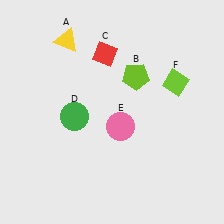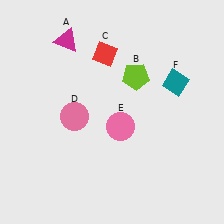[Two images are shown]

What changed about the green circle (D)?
In Image 1, D is green. In Image 2, it changed to pink.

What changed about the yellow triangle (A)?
In Image 1, A is yellow. In Image 2, it changed to magenta.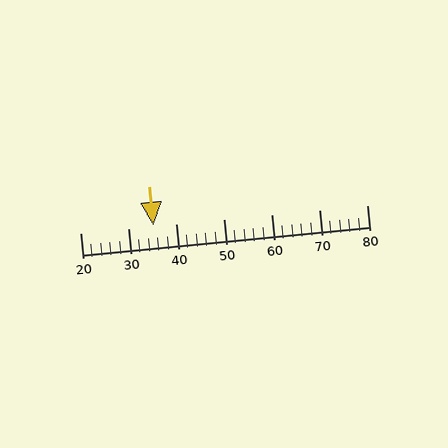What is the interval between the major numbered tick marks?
The major tick marks are spaced 10 units apart.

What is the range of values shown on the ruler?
The ruler shows values from 20 to 80.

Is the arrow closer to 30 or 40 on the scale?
The arrow is closer to 40.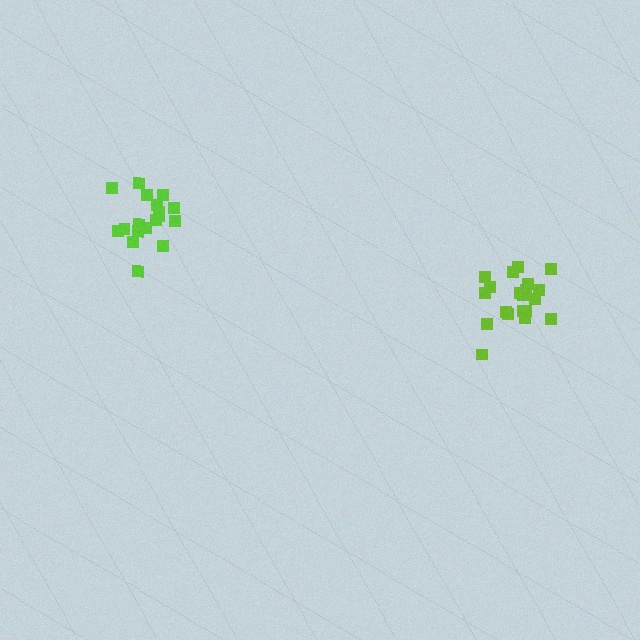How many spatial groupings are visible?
There are 2 spatial groupings.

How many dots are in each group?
Group 1: 20 dots, Group 2: 18 dots (38 total).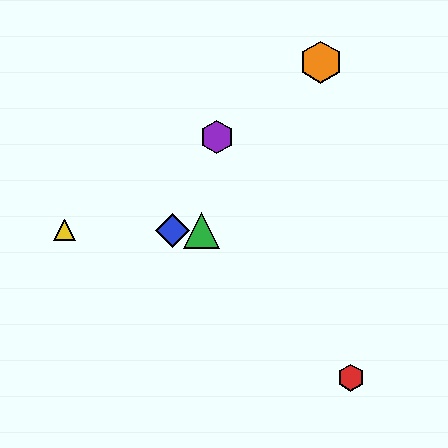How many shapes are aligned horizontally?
3 shapes (the blue diamond, the green triangle, the yellow triangle) are aligned horizontally.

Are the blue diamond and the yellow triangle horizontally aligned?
Yes, both are at y≈230.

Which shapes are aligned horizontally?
The blue diamond, the green triangle, the yellow triangle are aligned horizontally.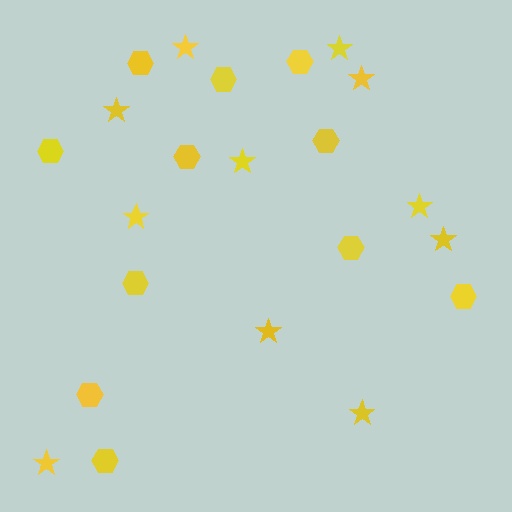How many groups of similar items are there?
There are 2 groups: one group of stars (11) and one group of hexagons (11).